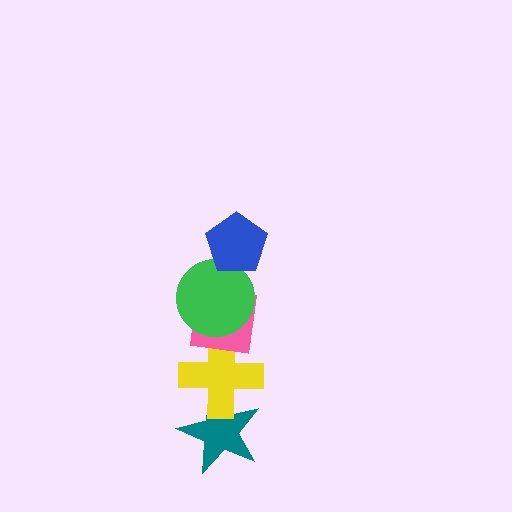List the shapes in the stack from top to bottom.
From top to bottom: the blue pentagon, the green circle, the pink square, the yellow cross, the teal star.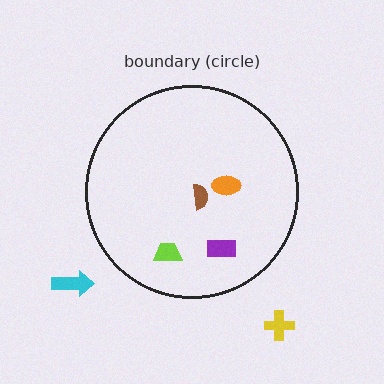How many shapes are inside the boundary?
4 inside, 2 outside.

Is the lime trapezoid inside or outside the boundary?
Inside.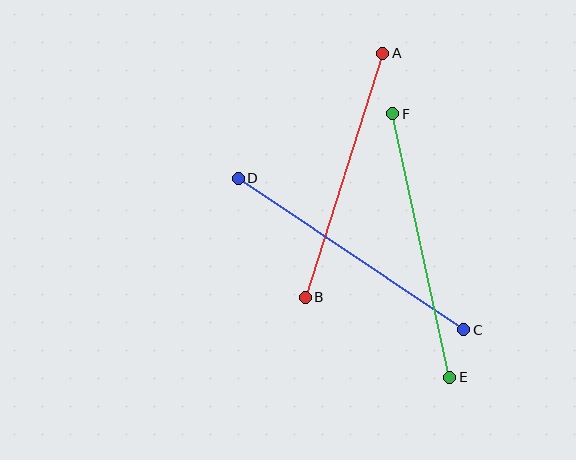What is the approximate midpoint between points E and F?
The midpoint is at approximately (421, 245) pixels.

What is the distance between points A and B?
The distance is approximately 256 pixels.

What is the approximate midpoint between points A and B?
The midpoint is at approximately (344, 175) pixels.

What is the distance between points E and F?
The distance is approximately 270 pixels.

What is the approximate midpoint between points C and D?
The midpoint is at approximately (351, 254) pixels.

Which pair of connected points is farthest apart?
Points C and D are farthest apart.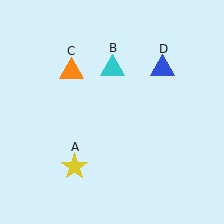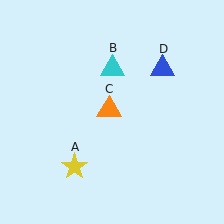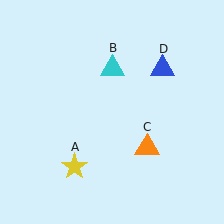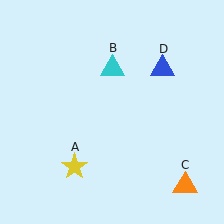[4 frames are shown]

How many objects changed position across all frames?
1 object changed position: orange triangle (object C).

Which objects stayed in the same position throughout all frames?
Yellow star (object A) and cyan triangle (object B) and blue triangle (object D) remained stationary.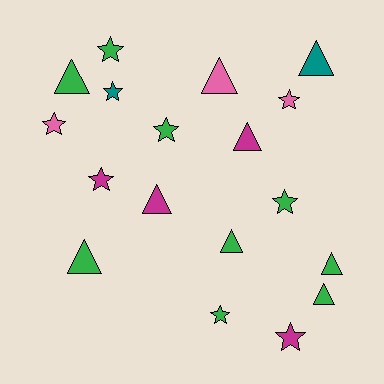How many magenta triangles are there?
There are 2 magenta triangles.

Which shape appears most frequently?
Star, with 9 objects.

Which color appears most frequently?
Green, with 9 objects.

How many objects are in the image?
There are 18 objects.